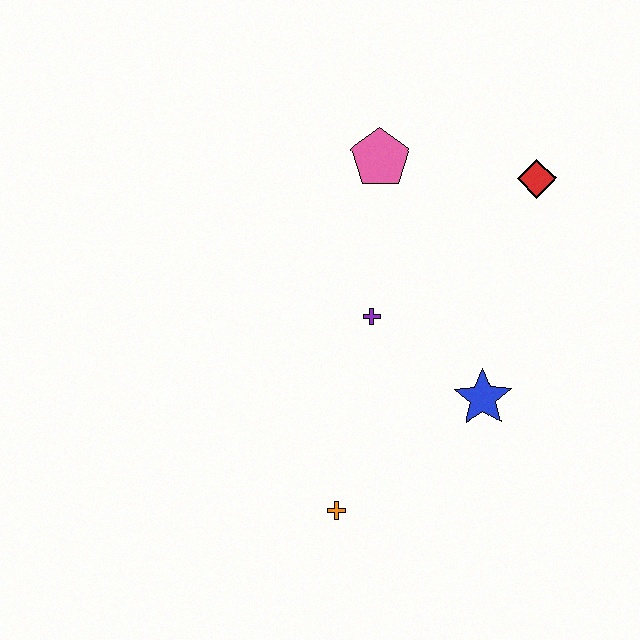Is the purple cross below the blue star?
No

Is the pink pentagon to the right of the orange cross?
Yes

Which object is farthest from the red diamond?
The orange cross is farthest from the red diamond.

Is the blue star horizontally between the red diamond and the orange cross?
Yes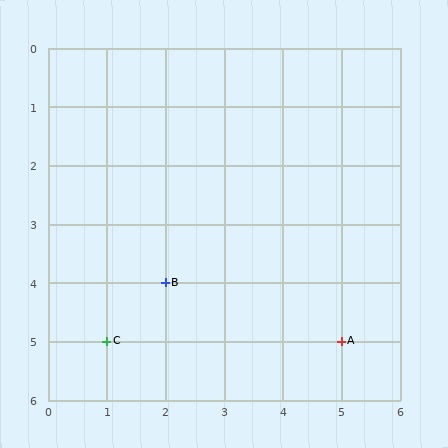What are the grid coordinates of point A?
Point A is at grid coordinates (5, 5).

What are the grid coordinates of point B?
Point B is at grid coordinates (2, 4).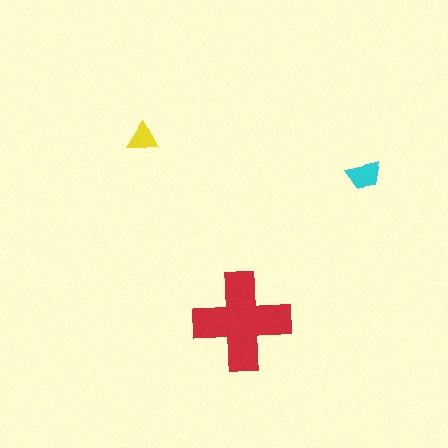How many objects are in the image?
There are 3 objects in the image.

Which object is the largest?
The red cross.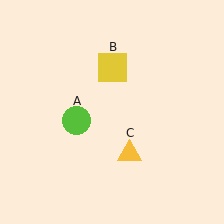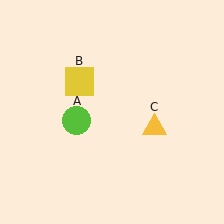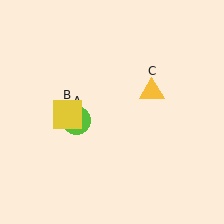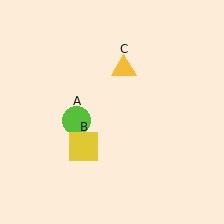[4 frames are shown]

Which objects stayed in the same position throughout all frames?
Lime circle (object A) remained stationary.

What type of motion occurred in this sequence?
The yellow square (object B), yellow triangle (object C) rotated counterclockwise around the center of the scene.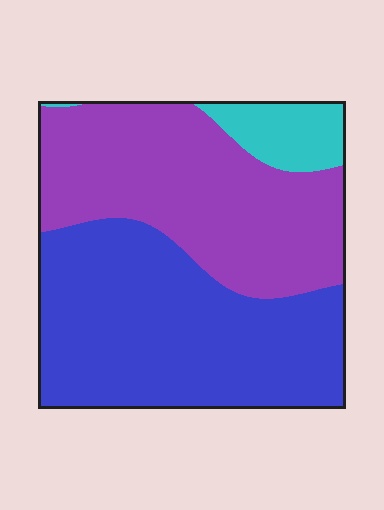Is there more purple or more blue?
Blue.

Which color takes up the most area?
Blue, at roughly 50%.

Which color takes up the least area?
Cyan, at roughly 10%.